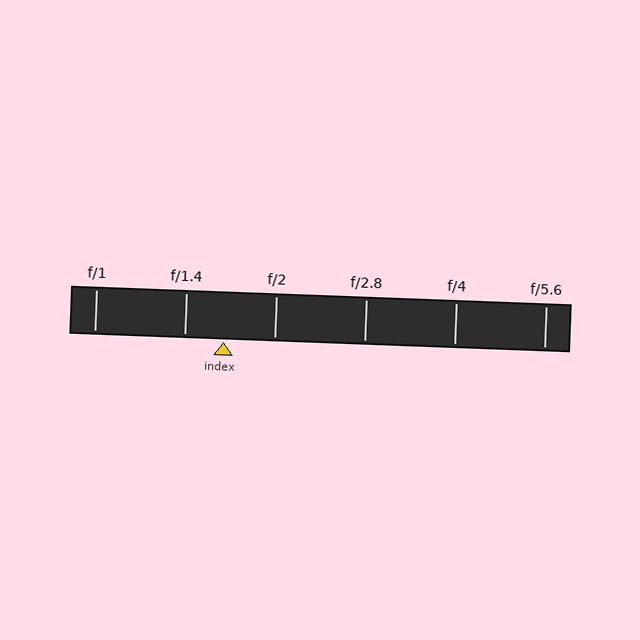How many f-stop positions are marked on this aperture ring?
There are 6 f-stop positions marked.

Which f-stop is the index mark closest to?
The index mark is closest to f/1.4.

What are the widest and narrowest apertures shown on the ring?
The widest aperture shown is f/1 and the narrowest is f/5.6.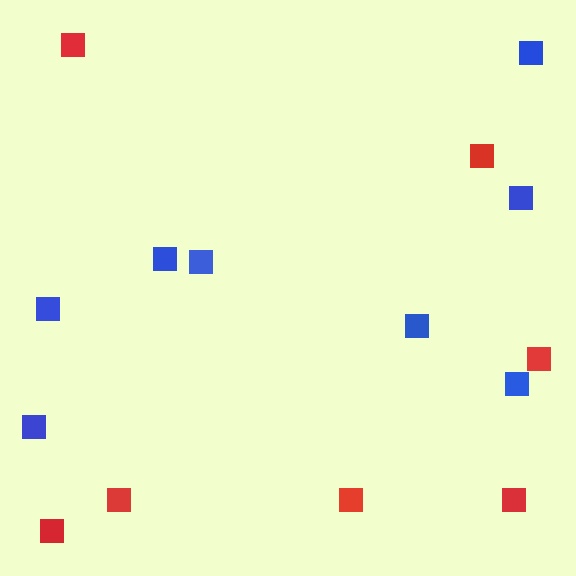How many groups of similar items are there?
There are 2 groups: one group of blue squares (8) and one group of red squares (7).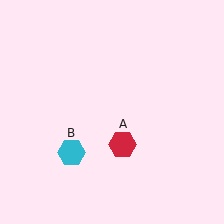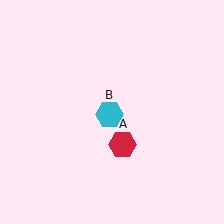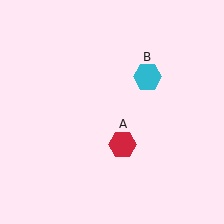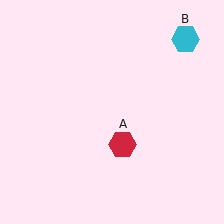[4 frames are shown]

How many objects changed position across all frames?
1 object changed position: cyan hexagon (object B).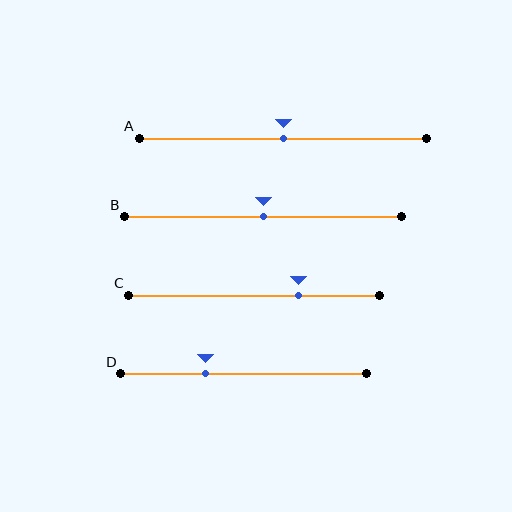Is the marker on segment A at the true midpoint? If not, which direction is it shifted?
Yes, the marker on segment A is at the true midpoint.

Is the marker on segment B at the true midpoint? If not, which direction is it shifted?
Yes, the marker on segment B is at the true midpoint.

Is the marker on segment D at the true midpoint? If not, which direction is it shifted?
No, the marker on segment D is shifted to the left by about 15% of the segment length.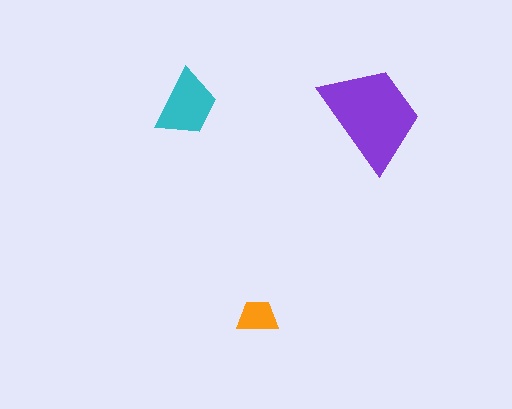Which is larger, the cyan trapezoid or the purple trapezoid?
The purple one.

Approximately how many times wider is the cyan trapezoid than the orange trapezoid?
About 1.5 times wider.